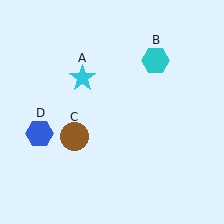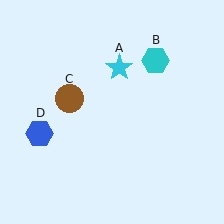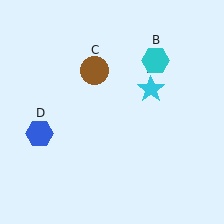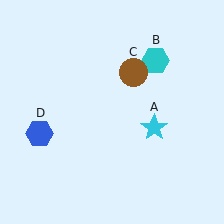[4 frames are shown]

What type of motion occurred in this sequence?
The cyan star (object A), brown circle (object C) rotated clockwise around the center of the scene.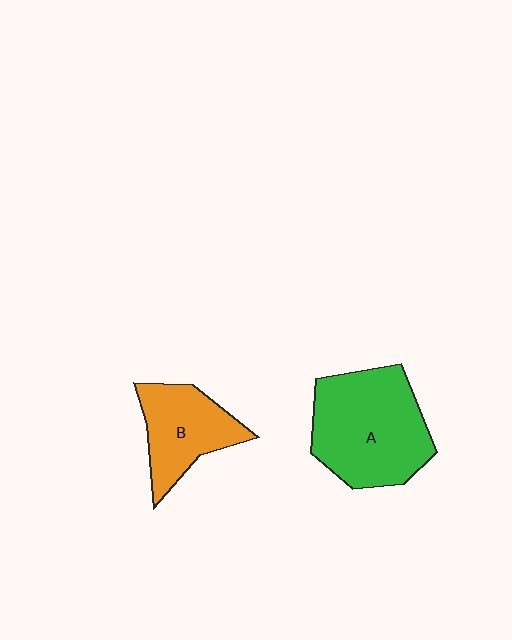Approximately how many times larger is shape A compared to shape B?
Approximately 1.6 times.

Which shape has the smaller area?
Shape B (orange).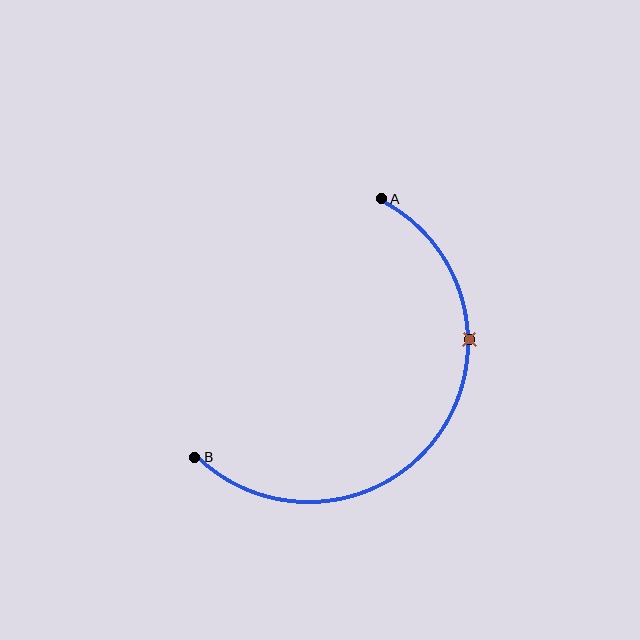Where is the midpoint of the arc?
The arc midpoint is the point on the curve farthest from the straight line joining A and B. It sits below and to the right of that line.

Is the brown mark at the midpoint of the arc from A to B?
No. The brown mark lies on the arc but is closer to endpoint A. The arc midpoint would be at the point on the curve equidistant along the arc from both A and B.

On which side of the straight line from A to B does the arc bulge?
The arc bulges below and to the right of the straight line connecting A and B.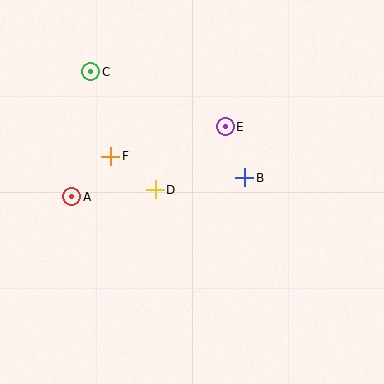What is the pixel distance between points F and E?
The distance between F and E is 118 pixels.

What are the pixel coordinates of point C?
Point C is at (91, 72).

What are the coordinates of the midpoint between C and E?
The midpoint between C and E is at (158, 99).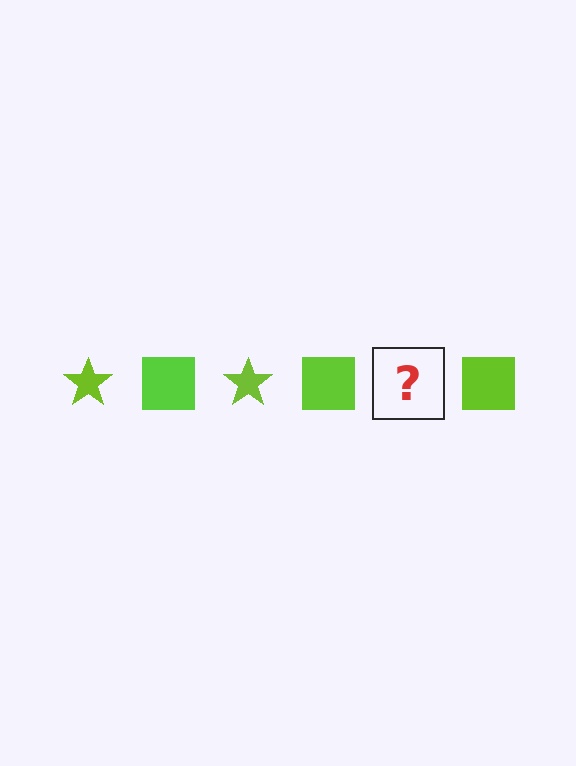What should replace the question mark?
The question mark should be replaced with a lime star.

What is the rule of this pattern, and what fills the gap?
The rule is that the pattern cycles through star, square shapes in lime. The gap should be filled with a lime star.